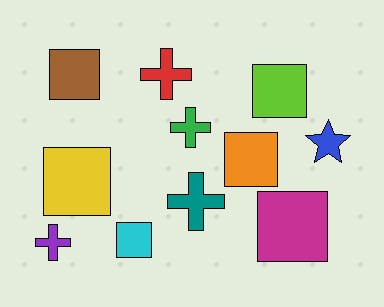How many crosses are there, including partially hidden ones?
There are 4 crosses.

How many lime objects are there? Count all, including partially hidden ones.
There is 1 lime object.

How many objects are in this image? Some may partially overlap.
There are 11 objects.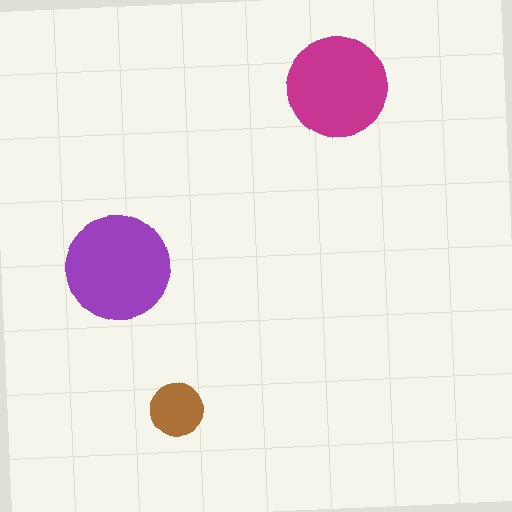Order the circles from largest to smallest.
the purple one, the magenta one, the brown one.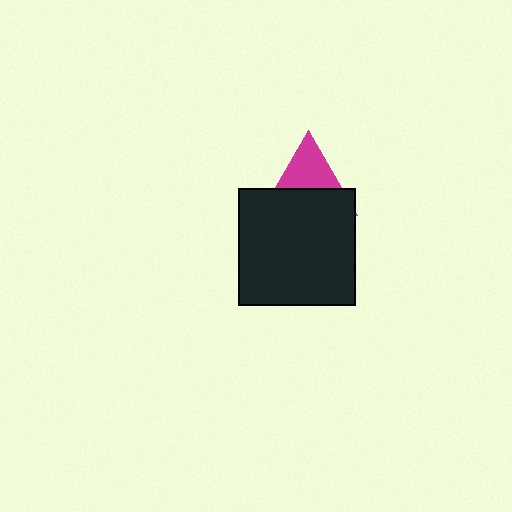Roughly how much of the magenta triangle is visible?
About half of it is visible (roughly 46%).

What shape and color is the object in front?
The object in front is a black square.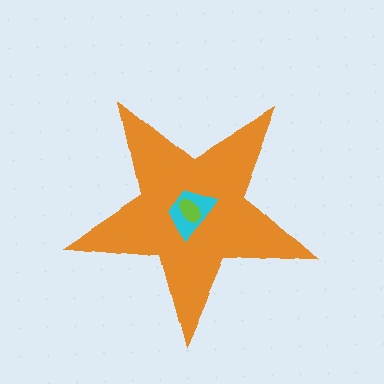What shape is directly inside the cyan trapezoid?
The lime ellipse.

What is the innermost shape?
The lime ellipse.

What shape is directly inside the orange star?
The cyan trapezoid.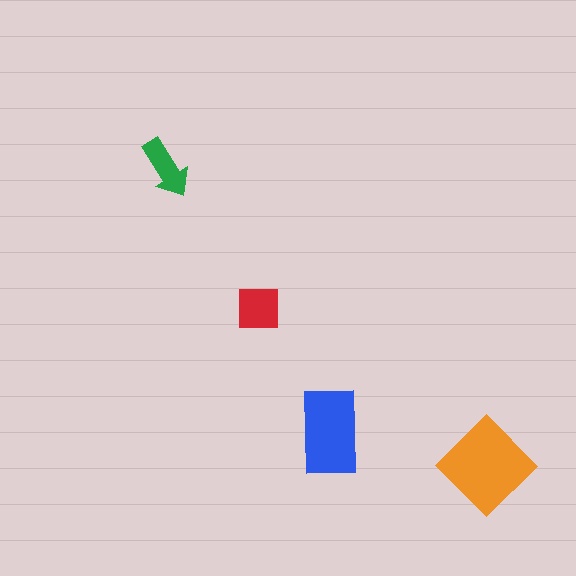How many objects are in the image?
There are 4 objects in the image.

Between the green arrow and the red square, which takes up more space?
The red square.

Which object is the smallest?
The green arrow.